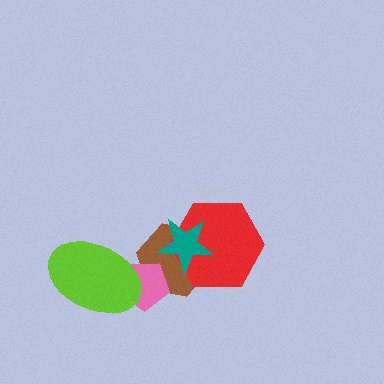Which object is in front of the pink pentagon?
The lime ellipse is in front of the pink pentagon.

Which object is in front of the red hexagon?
The teal star is in front of the red hexagon.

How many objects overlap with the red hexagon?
2 objects overlap with the red hexagon.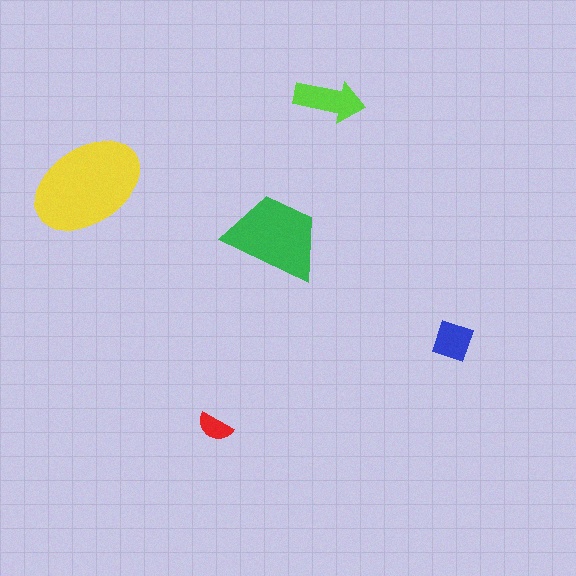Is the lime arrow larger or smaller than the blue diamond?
Larger.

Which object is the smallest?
The red semicircle.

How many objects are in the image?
There are 5 objects in the image.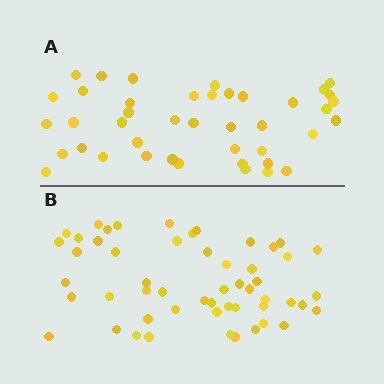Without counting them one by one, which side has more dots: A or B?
Region B (the bottom region) has more dots.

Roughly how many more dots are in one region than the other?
Region B has roughly 12 or so more dots than region A.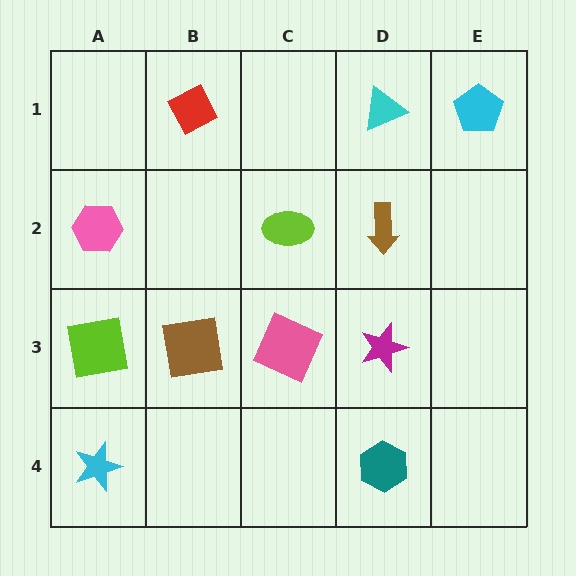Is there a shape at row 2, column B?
No, that cell is empty.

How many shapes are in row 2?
3 shapes.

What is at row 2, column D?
A brown arrow.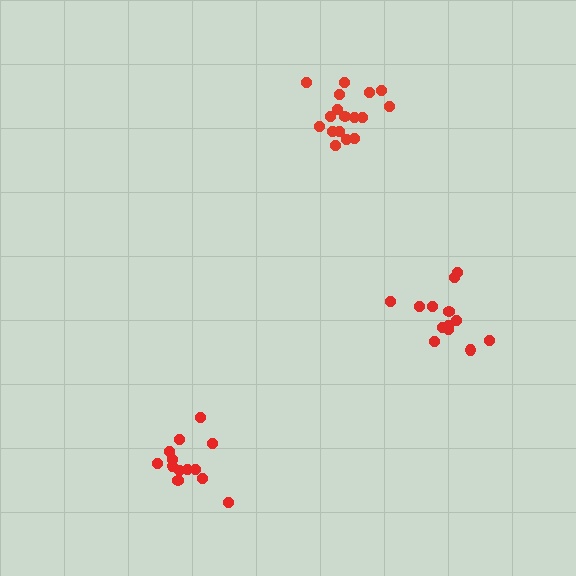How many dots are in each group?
Group 1: 17 dots, Group 2: 13 dots, Group 3: 13 dots (43 total).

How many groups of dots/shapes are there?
There are 3 groups.